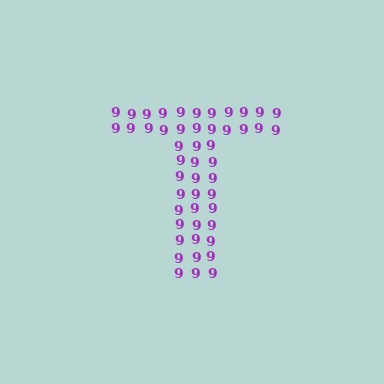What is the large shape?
The large shape is the letter T.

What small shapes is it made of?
It is made of small digit 9's.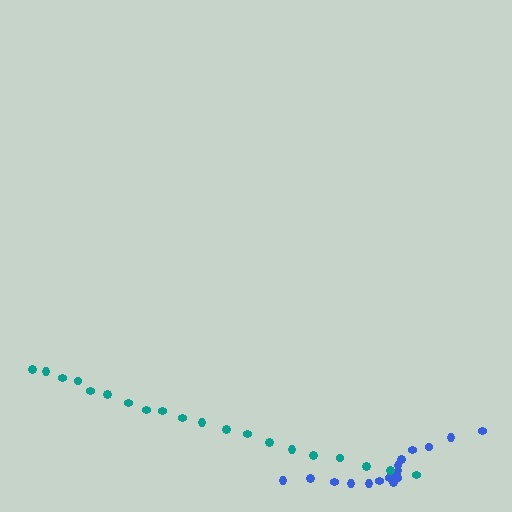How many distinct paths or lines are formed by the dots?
There are 2 distinct paths.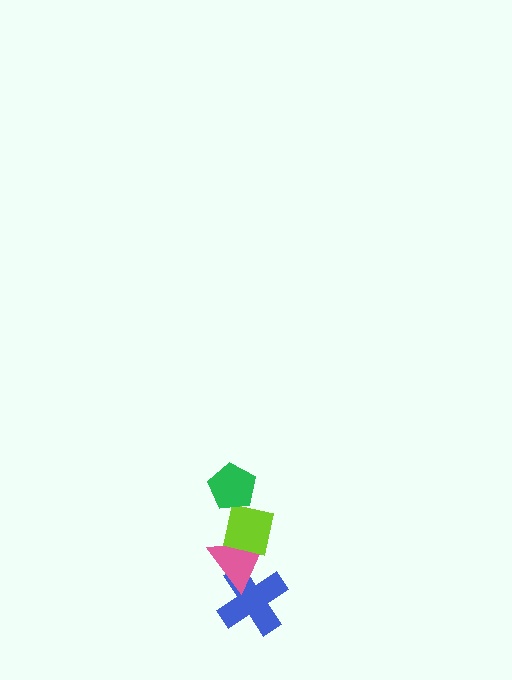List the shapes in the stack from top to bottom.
From top to bottom: the green pentagon, the lime square, the pink triangle, the blue cross.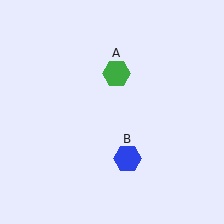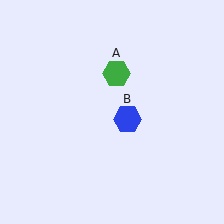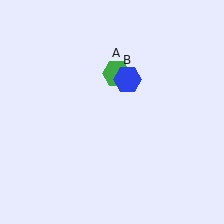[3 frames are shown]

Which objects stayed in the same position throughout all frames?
Green hexagon (object A) remained stationary.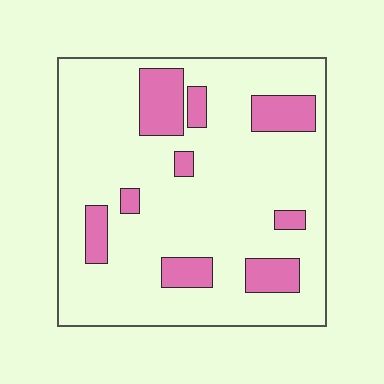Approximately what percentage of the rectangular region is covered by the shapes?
Approximately 20%.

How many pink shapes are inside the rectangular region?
9.